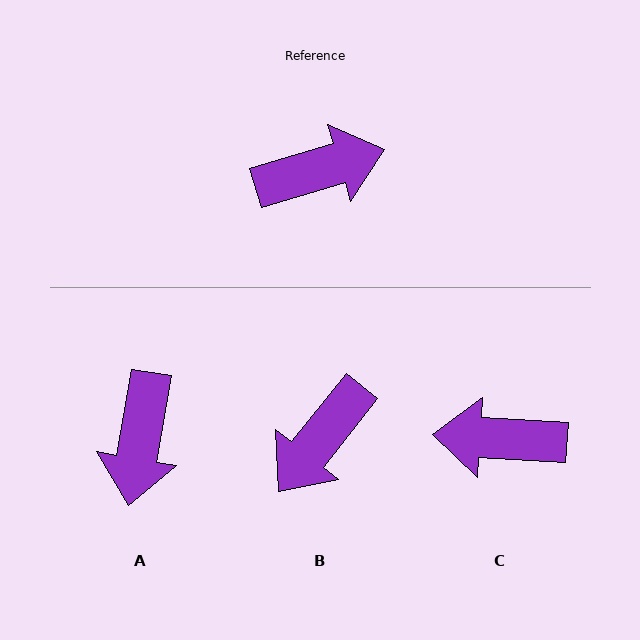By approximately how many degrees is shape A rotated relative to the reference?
Approximately 116 degrees clockwise.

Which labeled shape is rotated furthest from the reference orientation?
C, about 160 degrees away.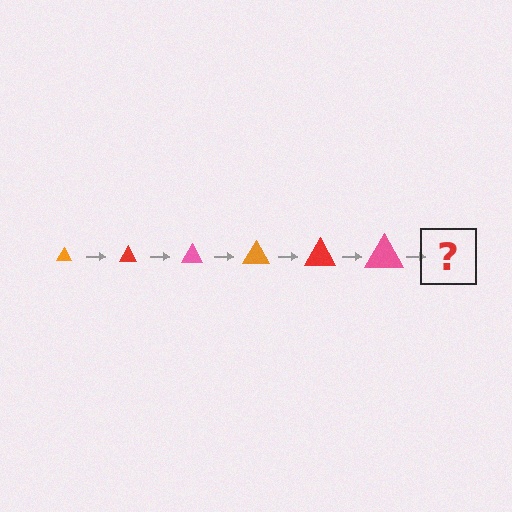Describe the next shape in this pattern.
It should be an orange triangle, larger than the previous one.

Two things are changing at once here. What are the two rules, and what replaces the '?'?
The two rules are that the triangle grows larger each step and the color cycles through orange, red, and pink. The '?' should be an orange triangle, larger than the previous one.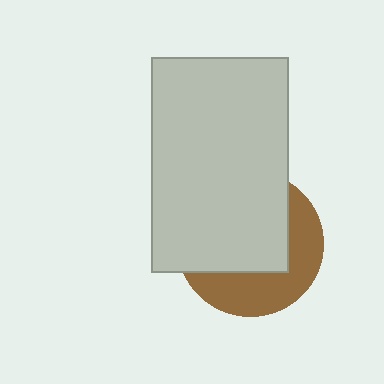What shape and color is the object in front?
The object in front is a light gray rectangle.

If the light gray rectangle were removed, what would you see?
You would see the complete brown circle.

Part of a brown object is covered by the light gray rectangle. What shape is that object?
It is a circle.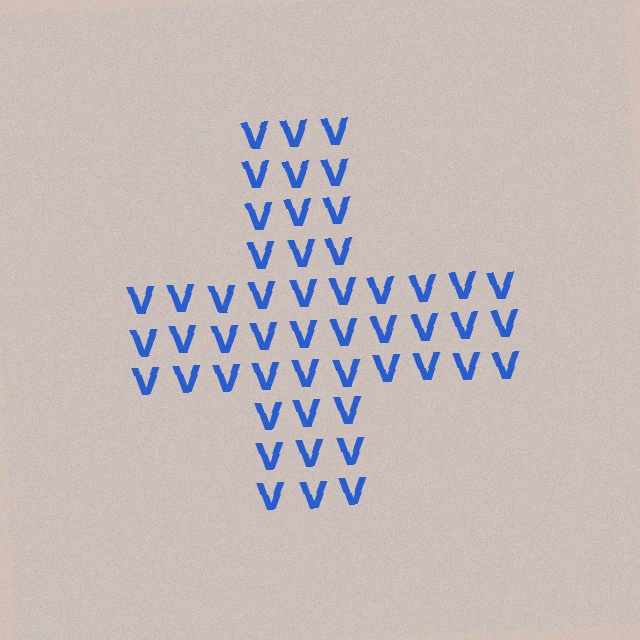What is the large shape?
The large shape is a cross.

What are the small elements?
The small elements are letter V's.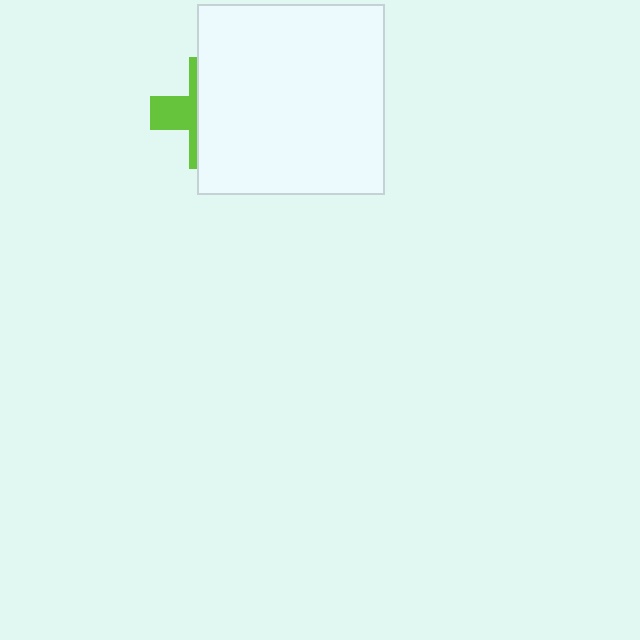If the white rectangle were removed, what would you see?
You would see the complete lime cross.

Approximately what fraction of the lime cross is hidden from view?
Roughly 65% of the lime cross is hidden behind the white rectangle.